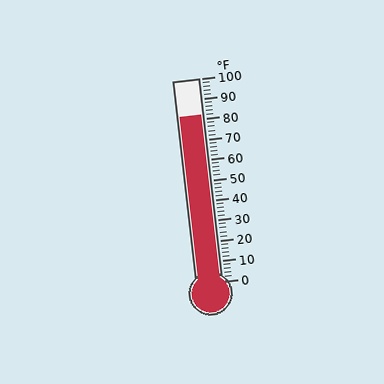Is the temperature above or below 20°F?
The temperature is above 20°F.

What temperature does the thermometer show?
The thermometer shows approximately 82°F.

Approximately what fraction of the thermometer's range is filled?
The thermometer is filled to approximately 80% of its range.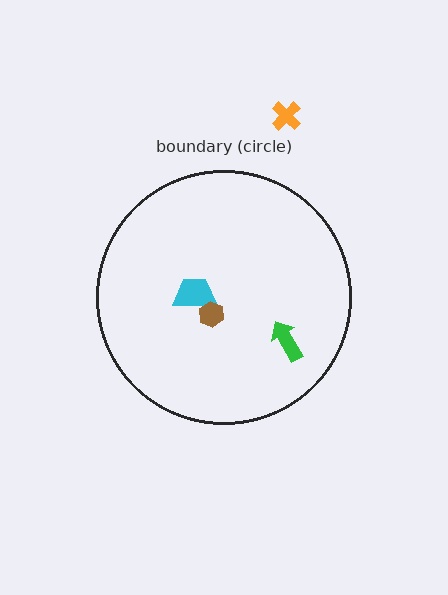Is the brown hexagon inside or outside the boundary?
Inside.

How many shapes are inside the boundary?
3 inside, 1 outside.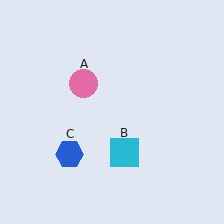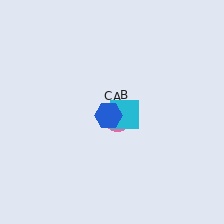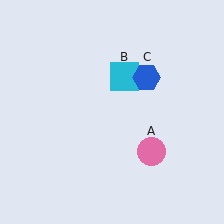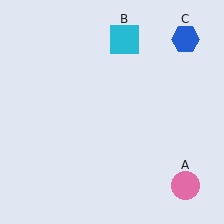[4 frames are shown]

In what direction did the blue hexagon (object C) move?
The blue hexagon (object C) moved up and to the right.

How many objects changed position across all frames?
3 objects changed position: pink circle (object A), cyan square (object B), blue hexagon (object C).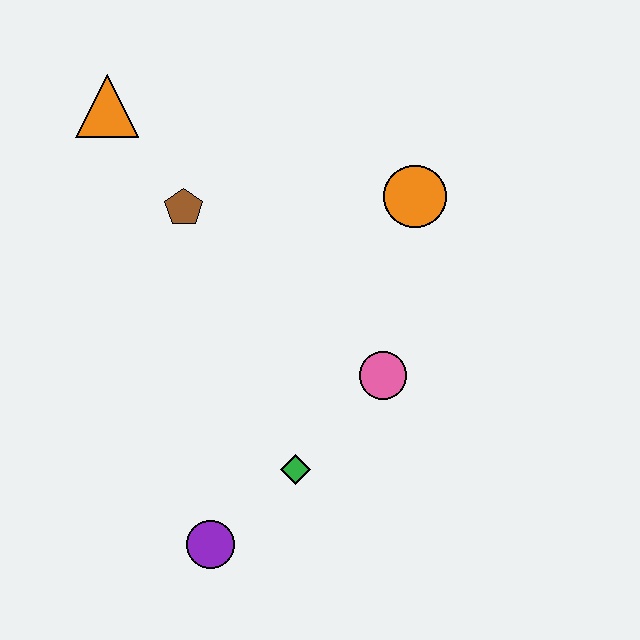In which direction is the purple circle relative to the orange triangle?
The purple circle is below the orange triangle.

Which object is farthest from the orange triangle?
The purple circle is farthest from the orange triangle.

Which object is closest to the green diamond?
The purple circle is closest to the green diamond.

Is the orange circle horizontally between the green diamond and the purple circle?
No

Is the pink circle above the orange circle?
No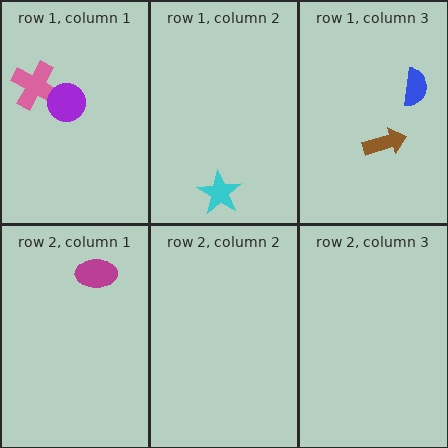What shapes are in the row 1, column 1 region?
The pink cross, the purple circle.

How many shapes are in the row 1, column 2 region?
1.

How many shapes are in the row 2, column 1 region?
1.